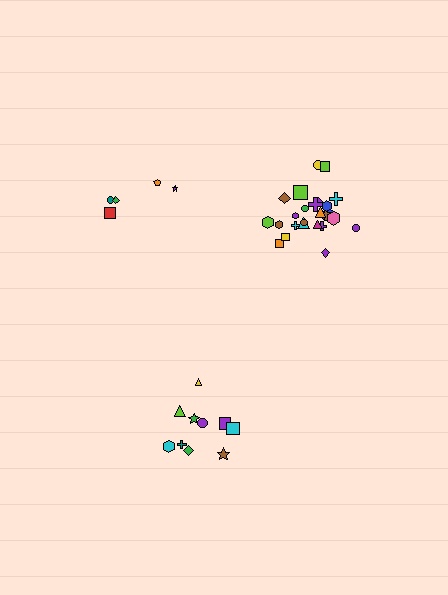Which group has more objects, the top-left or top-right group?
The top-right group.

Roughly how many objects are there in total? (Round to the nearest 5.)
Roughly 40 objects in total.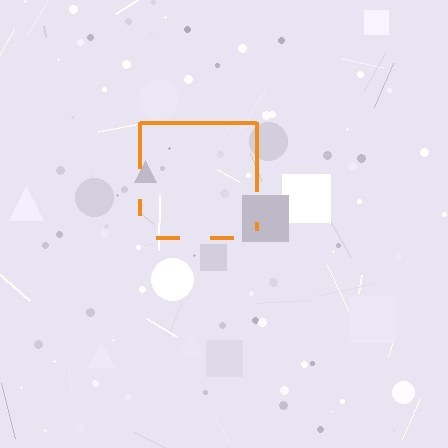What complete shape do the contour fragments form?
The contour fragments form a square.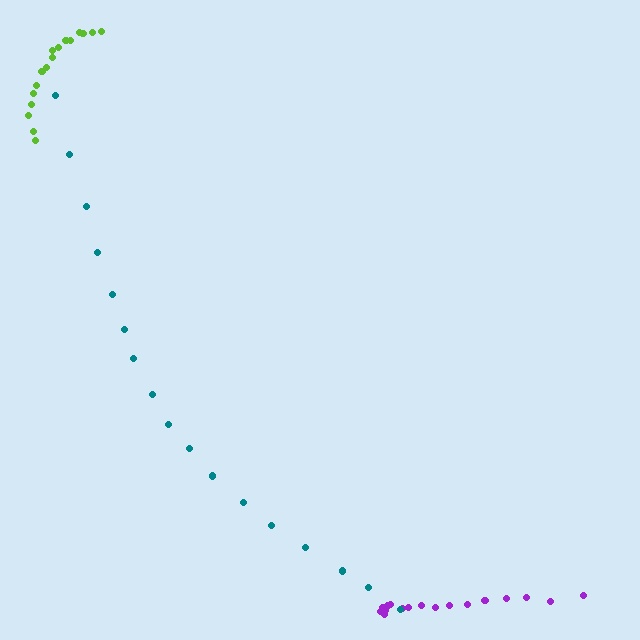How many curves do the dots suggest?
There are 3 distinct paths.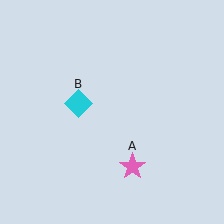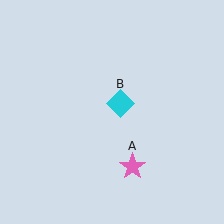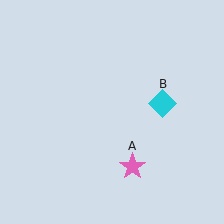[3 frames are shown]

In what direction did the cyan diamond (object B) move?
The cyan diamond (object B) moved right.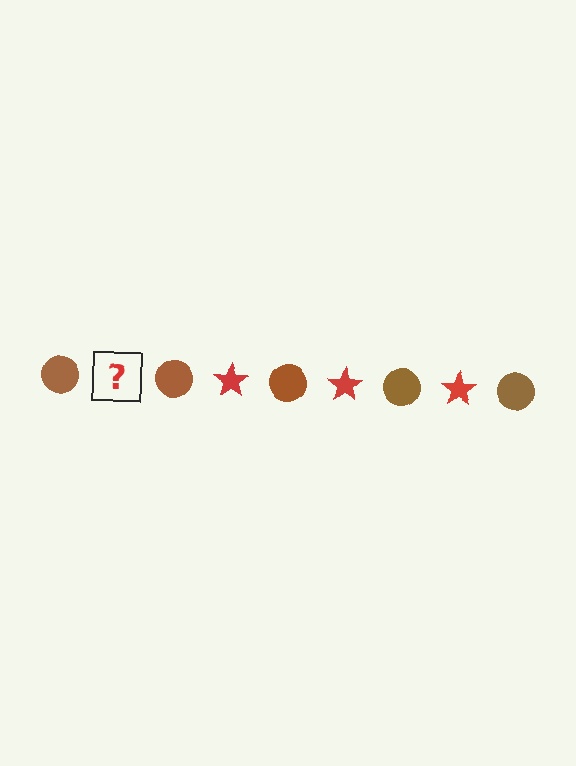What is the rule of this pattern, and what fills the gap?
The rule is that the pattern alternates between brown circle and red star. The gap should be filled with a red star.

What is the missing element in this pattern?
The missing element is a red star.